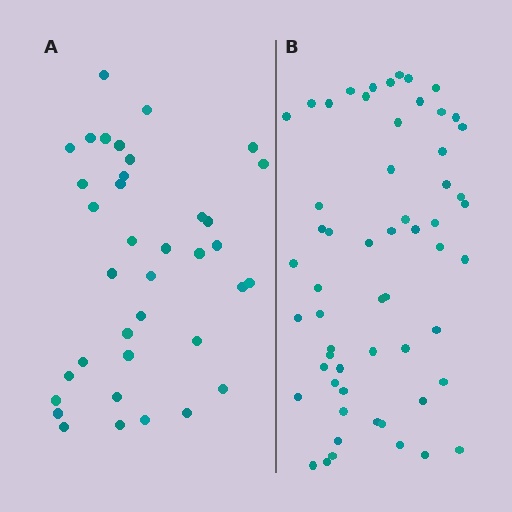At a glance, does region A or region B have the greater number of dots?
Region B (the right region) has more dots.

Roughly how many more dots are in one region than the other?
Region B has approximately 20 more dots than region A.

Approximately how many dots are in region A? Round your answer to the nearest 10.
About 40 dots. (The exact count is 37, which rounds to 40.)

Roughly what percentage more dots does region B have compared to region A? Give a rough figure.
About 55% more.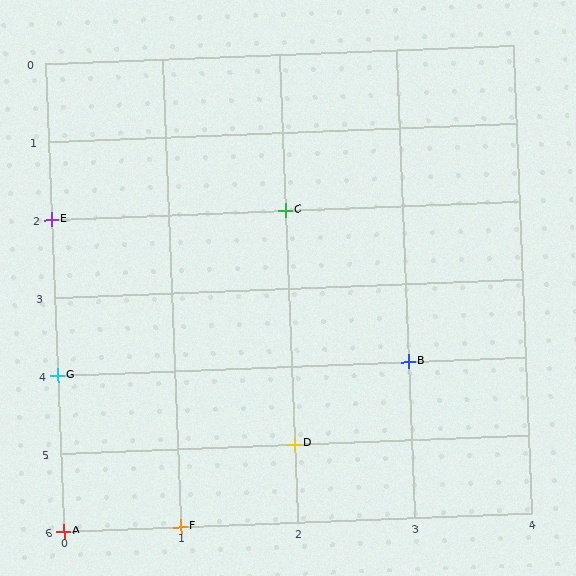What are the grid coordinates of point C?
Point C is at grid coordinates (2, 2).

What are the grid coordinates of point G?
Point G is at grid coordinates (0, 4).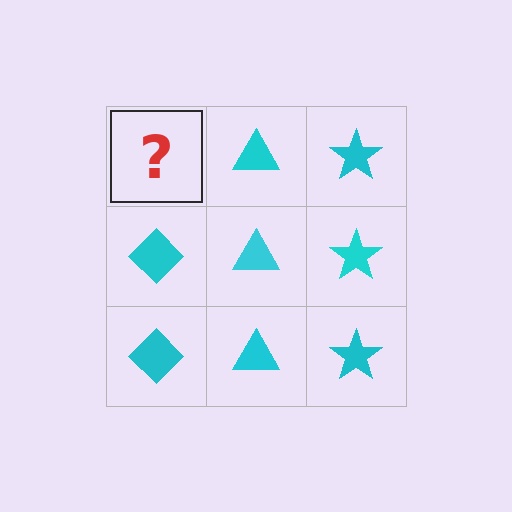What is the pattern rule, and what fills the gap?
The rule is that each column has a consistent shape. The gap should be filled with a cyan diamond.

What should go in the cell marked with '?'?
The missing cell should contain a cyan diamond.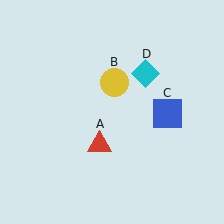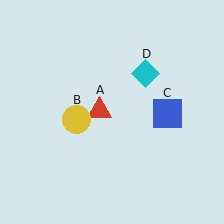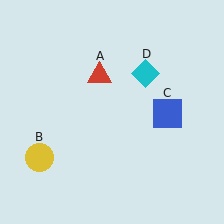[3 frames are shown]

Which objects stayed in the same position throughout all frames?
Blue square (object C) and cyan diamond (object D) remained stationary.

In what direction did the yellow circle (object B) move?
The yellow circle (object B) moved down and to the left.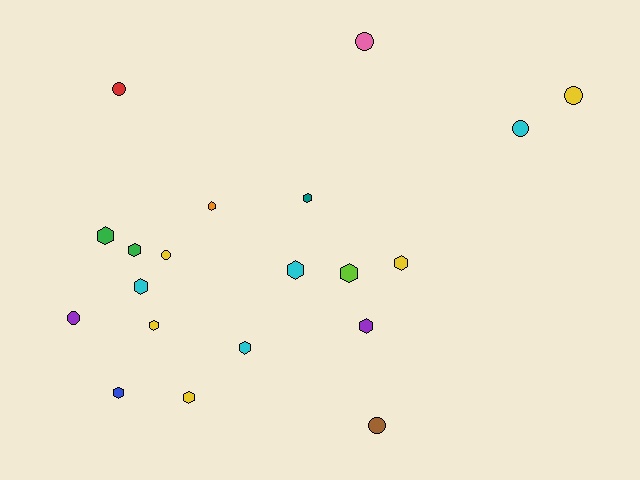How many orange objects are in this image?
There is 1 orange object.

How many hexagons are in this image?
There are 13 hexagons.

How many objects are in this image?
There are 20 objects.